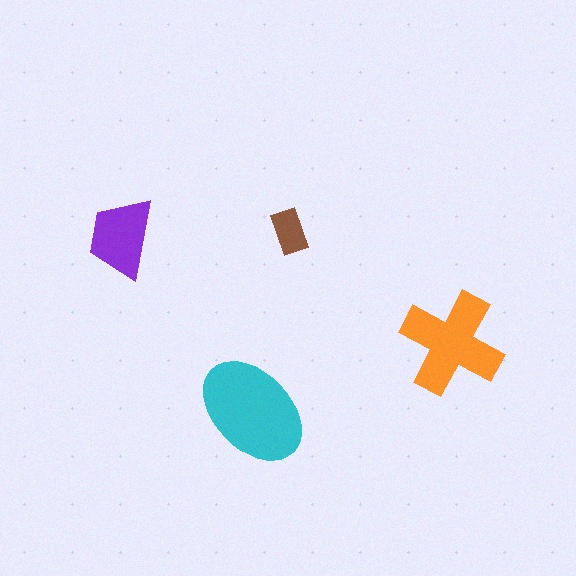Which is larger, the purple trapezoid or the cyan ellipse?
The cyan ellipse.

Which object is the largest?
The cyan ellipse.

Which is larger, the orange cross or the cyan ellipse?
The cyan ellipse.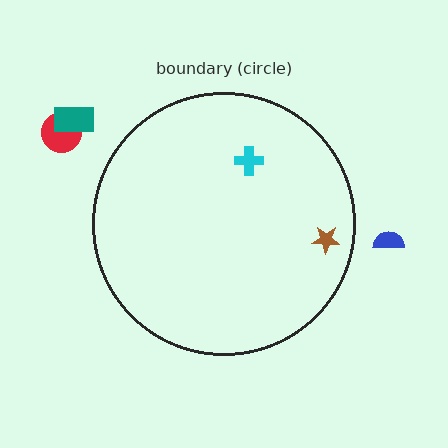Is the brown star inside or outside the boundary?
Inside.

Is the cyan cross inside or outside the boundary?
Inside.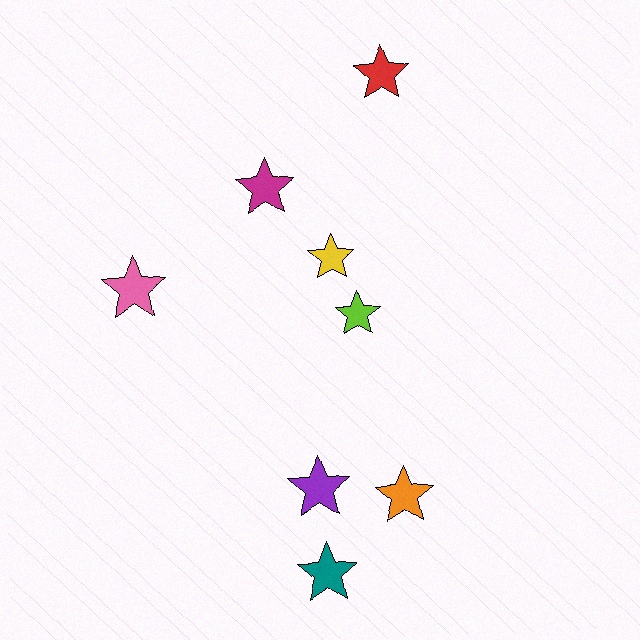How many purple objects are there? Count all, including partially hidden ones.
There is 1 purple object.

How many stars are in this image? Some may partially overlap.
There are 8 stars.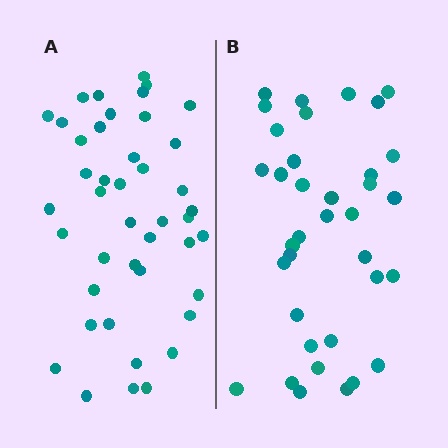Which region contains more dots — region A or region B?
Region A (the left region) has more dots.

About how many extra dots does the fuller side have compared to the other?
Region A has roughly 8 or so more dots than region B.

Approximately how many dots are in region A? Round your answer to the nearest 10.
About 40 dots. (The exact count is 43, which rounds to 40.)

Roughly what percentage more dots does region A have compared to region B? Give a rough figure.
About 20% more.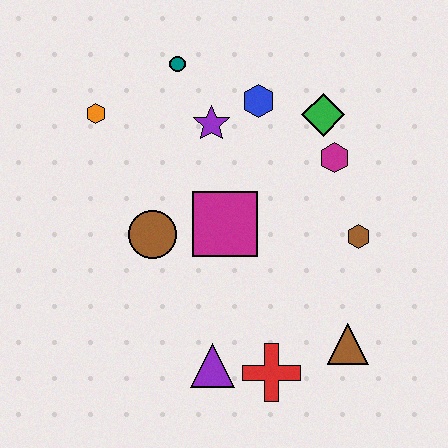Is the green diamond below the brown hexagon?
No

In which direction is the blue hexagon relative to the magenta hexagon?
The blue hexagon is to the left of the magenta hexagon.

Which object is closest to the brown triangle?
The red cross is closest to the brown triangle.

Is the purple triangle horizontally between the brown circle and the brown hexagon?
Yes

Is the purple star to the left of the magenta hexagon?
Yes